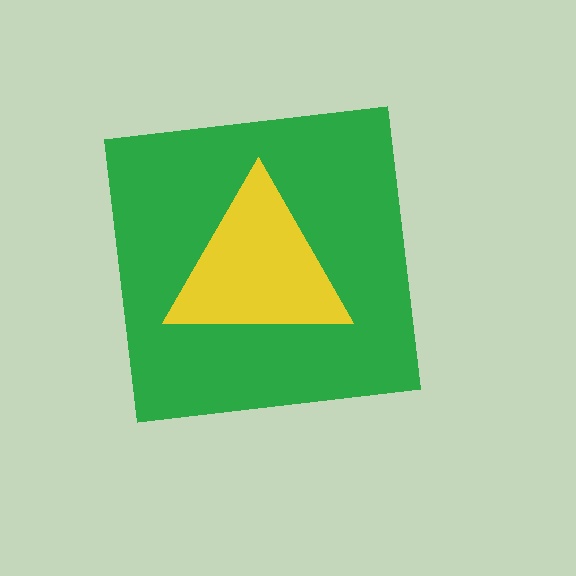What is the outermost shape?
The green square.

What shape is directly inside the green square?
The yellow triangle.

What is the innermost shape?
The yellow triangle.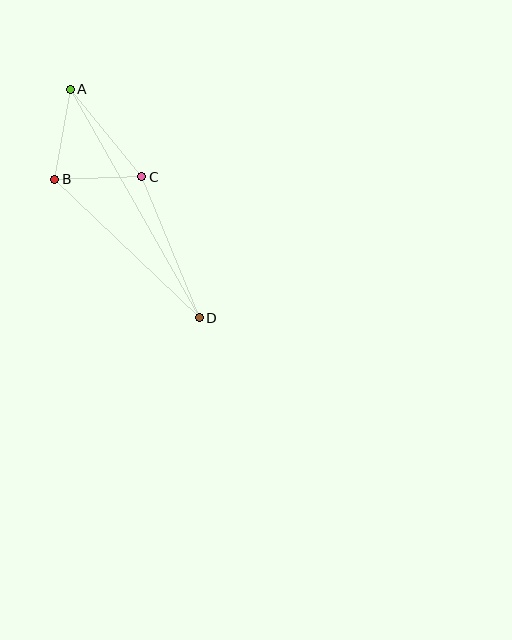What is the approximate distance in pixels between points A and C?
The distance between A and C is approximately 113 pixels.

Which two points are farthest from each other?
Points A and D are farthest from each other.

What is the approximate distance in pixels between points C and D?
The distance between C and D is approximately 152 pixels.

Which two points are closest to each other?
Points B and C are closest to each other.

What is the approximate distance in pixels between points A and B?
The distance between A and B is approximately 91 pixels.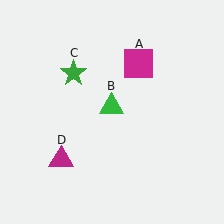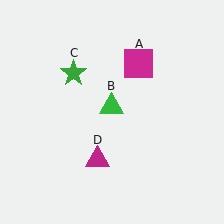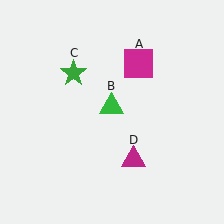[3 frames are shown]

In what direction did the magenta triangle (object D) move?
The magenta triangle (object D) moved right.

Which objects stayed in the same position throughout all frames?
Magenta square (object A) and green triangle (object B) and green star (object C) remained stationary.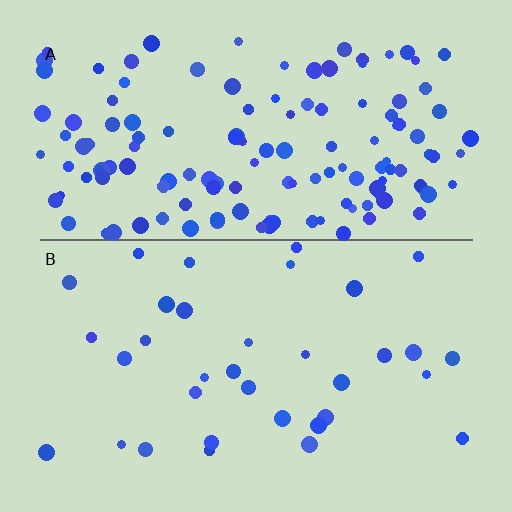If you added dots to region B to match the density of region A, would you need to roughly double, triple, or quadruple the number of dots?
Approximately quadruple.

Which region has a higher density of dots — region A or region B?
A (the top).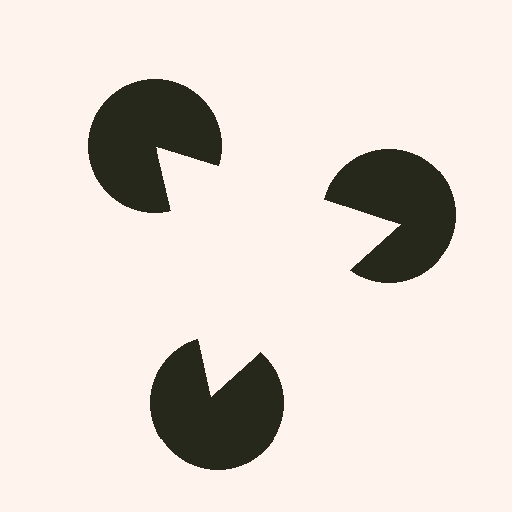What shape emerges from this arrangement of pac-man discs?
An illusory triangle — its edges are inferred from the aligned wedge cuts in the pac-man discs, not physically drawn.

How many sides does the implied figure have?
3 sides.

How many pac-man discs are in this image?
There are 3 — one at each vertex of the illusory triangle.